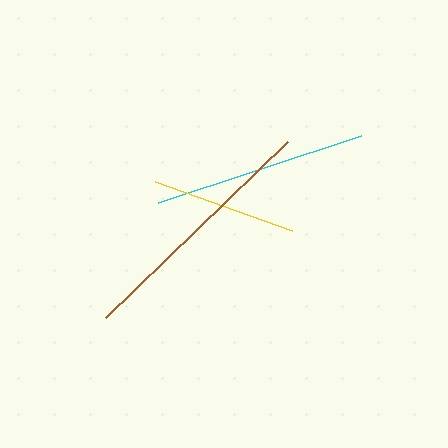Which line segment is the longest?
The brown line is the longest at approximately 253 pixels.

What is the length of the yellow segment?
The yellow segment is approximately 145 pixels long.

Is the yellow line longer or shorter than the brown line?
The brown line is longer than the yellow line.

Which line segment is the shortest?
The yellow line is the shortest at approximately 145 pixels.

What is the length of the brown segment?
The brown segment is approximately 253 pixels long.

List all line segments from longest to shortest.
From longest to shortest: brown, cyan, yellow.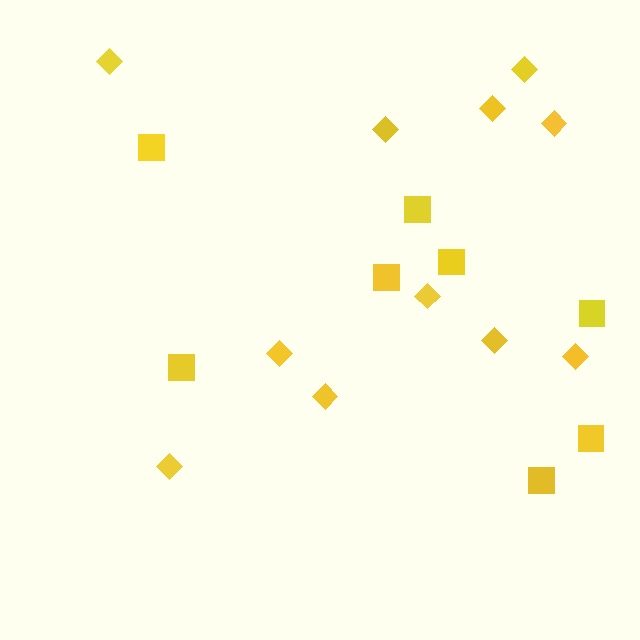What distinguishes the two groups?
There are 2 groups: one group of squares (8) and one group of diamonds (11).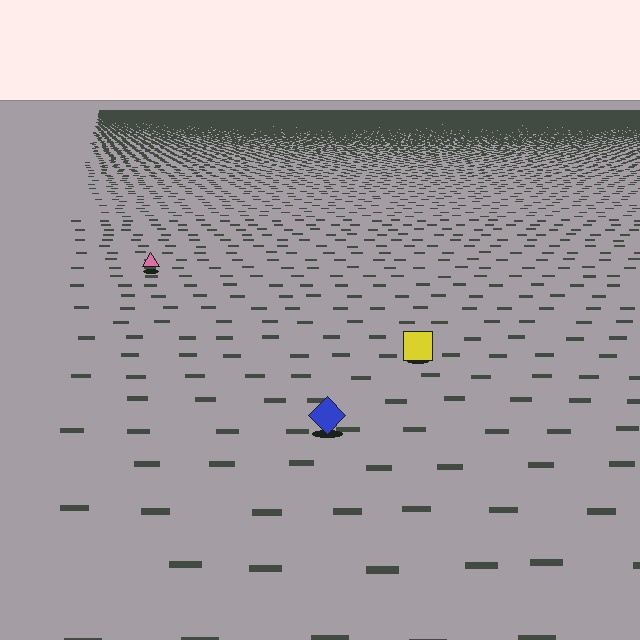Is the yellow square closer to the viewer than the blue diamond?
No. The blue diamond is closer — you can tell from the texture gradient: the ground texture is coarser near it.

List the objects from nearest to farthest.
From nearest to farthest: the blue diamond, the yellow square, the pink triangle.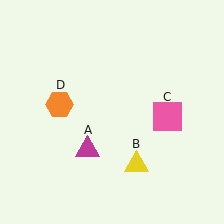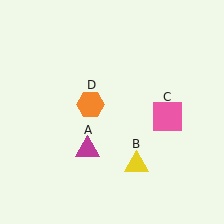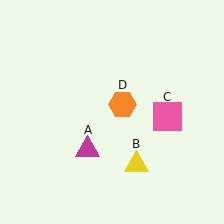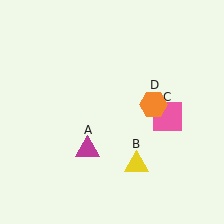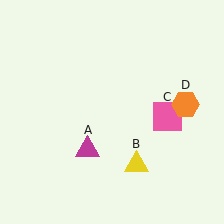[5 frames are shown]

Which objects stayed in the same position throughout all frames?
Magenta triangle (object A) and yellow triangle (object B) and pink square (object C) remained stationary.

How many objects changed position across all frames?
1 object changed position: orange hexagon (object D).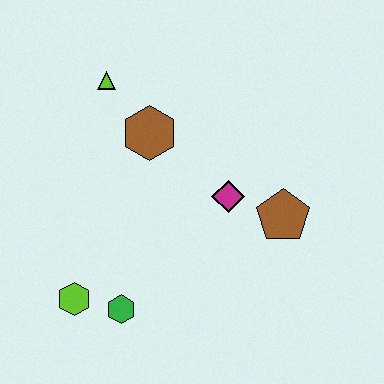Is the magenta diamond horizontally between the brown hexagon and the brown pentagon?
Yes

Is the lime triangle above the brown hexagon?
Yes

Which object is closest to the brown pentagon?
The magenta diamond is closest to the brown pentagon.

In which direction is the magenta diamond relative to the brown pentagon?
The magenta diamond is to the left of the brown pentagon.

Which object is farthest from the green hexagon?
The lime triangle is farthest from the green hexagon.